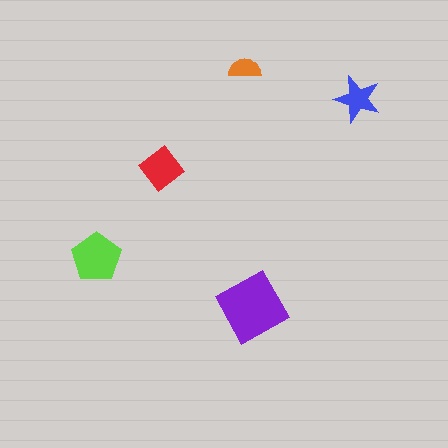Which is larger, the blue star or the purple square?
The purple square.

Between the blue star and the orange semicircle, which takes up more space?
The blue star.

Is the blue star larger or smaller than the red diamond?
Smaller.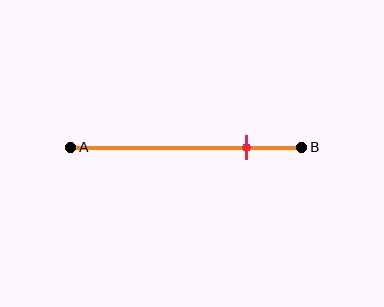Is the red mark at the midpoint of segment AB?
No, the mark is at about 75% from A, not at the 50% midpoint.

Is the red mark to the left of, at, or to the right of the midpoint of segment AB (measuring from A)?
The red mark is to the right of the midpoint of segment AB.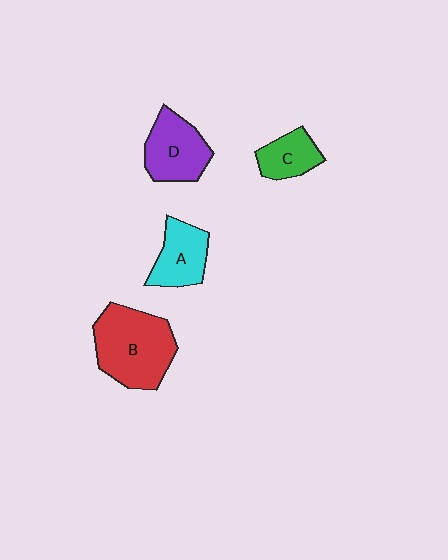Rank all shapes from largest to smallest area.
From largest to smallest: B (red), D (purple), A (cyan), C (green).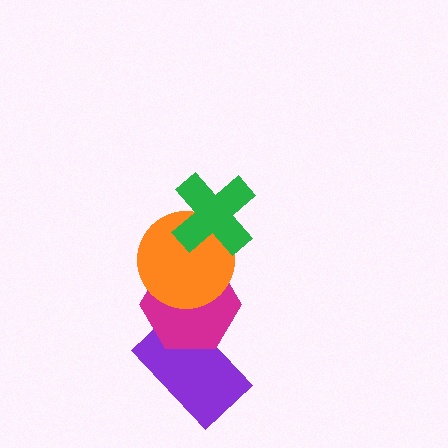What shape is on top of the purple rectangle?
The magenta hexagon is on top of the purple rectangle.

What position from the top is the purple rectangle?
The purple rectangle is 4th from the top.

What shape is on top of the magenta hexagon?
The orange circle is on top of the magenta hexagon.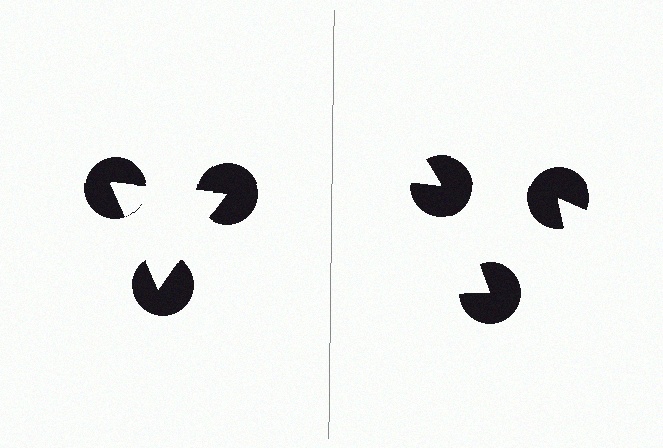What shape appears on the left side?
An illusory triangle.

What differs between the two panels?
The pac-man discs are positioned identically on both sides; only the wedge orientations differ. On the left they align to a triangle; on the right they are misaligned.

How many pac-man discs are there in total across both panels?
6 — 3 on each side.